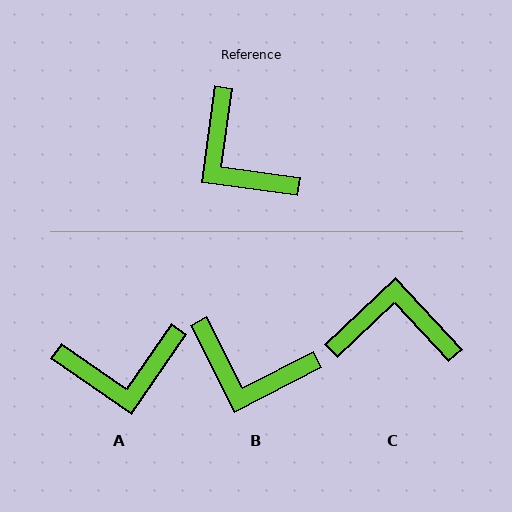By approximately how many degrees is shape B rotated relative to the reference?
Approximately 35 degrees counter-clockwise.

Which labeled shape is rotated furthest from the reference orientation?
C, about 129 degrees away.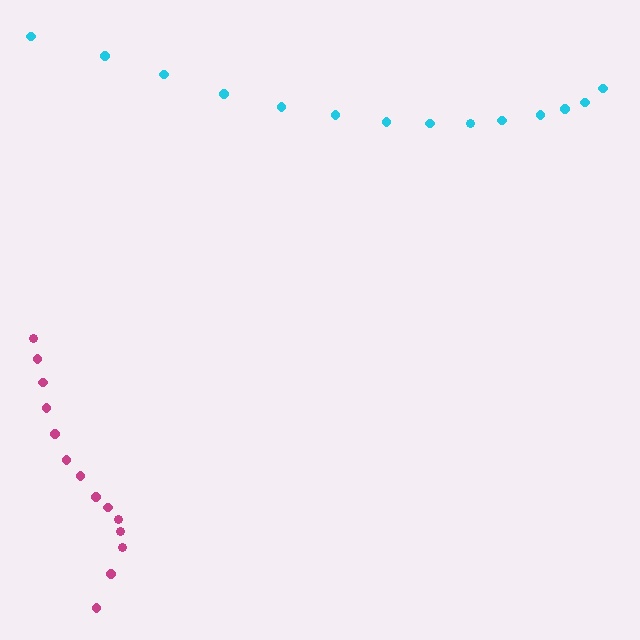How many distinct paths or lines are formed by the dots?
There are 2 distinct paths.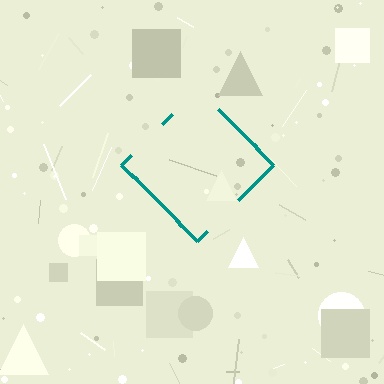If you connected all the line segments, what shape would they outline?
They would outline a diamond.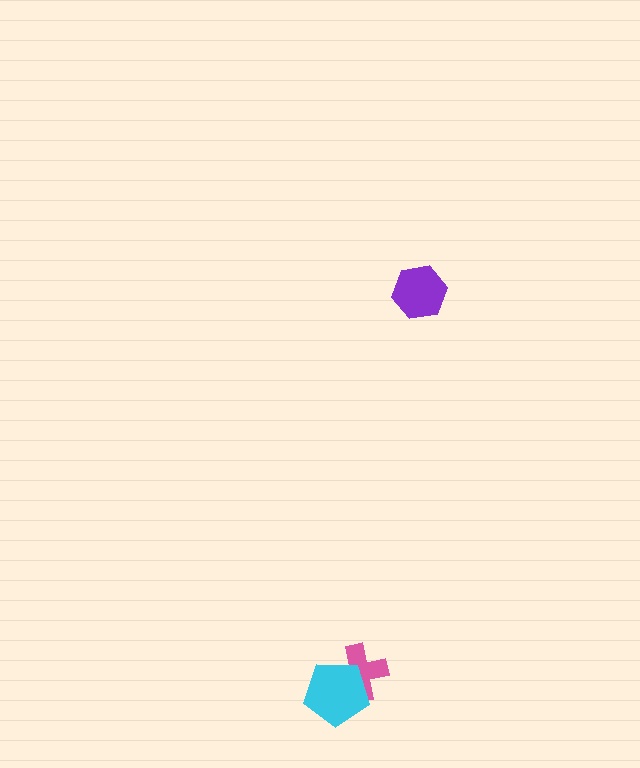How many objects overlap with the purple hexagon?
0 objects overlap with the purple hexagon.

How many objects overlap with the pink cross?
1 object overlaps with the pink cross.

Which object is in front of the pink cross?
The cyan pentagon is in front of the pink cross.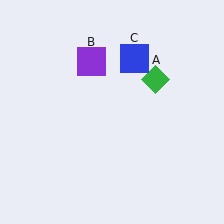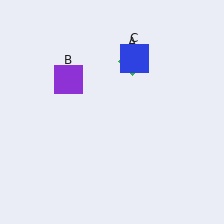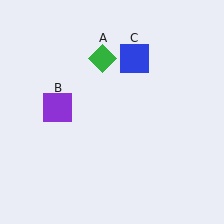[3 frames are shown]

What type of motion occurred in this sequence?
The green diamond (object A), purple square (object B) rotated counterclockwise around the center of the scene.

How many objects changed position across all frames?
2 objects changed position: green diamond (object A), purple square (object B).